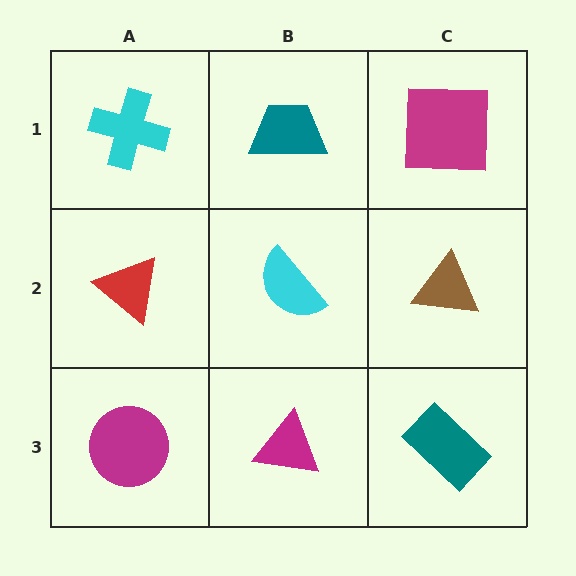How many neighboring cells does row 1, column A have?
2.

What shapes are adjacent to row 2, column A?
A cyan cross (row 1, column A), a magenta circle (row 3, column A), a cyan semicircle (row 2, column B).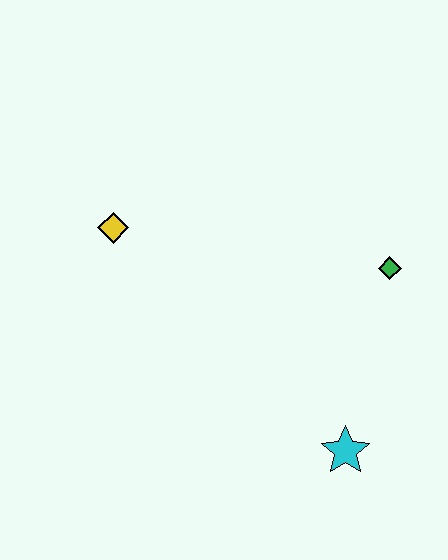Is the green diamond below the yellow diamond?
Yes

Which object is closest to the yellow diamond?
The green diamond is closest to the yellow diamond.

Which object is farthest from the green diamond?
The yellow diamond is farthest from the green diamond.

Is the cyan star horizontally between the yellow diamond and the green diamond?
Yes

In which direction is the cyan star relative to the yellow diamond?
The cyan star is to the right of the yellow diamond.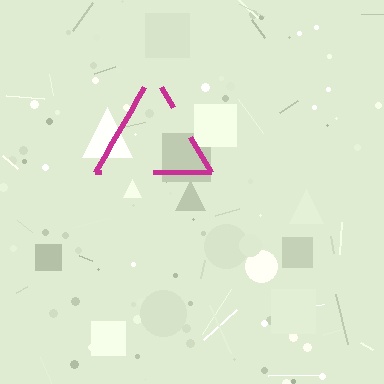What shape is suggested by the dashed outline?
The dashed outline suggests a triangle.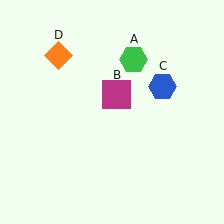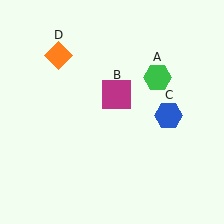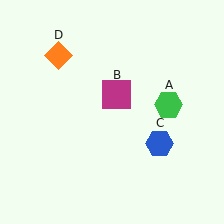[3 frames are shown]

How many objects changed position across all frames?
2 objects changed position: green hexagon (object A), blue hexagon (object C).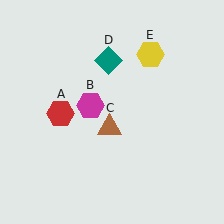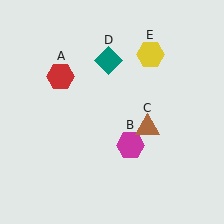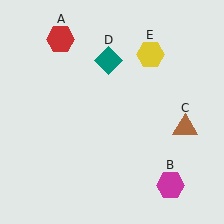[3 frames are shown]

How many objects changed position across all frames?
3 objects changed position: red hexagon (object A), magenta hexagon (object B), brown triangle (object C).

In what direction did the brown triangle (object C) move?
The brown triangle (object C) moved right.